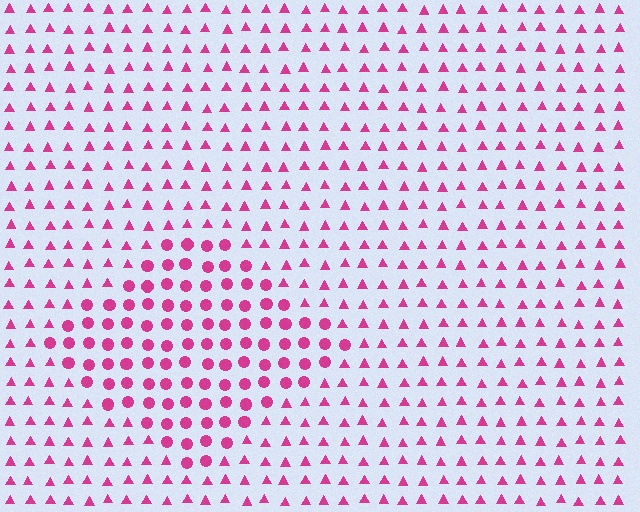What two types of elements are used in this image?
The image uses circles inside the diamond region and triangles outside it.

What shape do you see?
I see a diamond.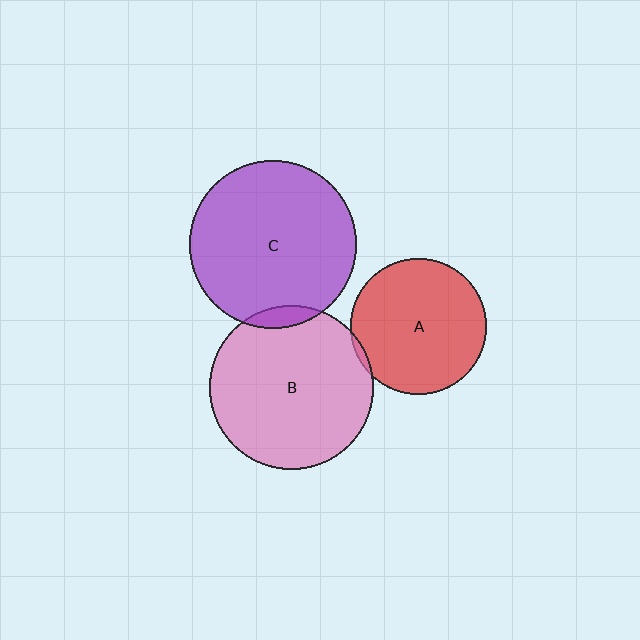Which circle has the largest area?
Circle C (purple).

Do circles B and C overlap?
Yes.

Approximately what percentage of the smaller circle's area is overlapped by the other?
Approximately 5%.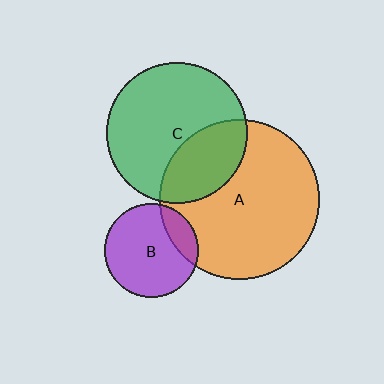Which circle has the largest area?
Circle A (orange).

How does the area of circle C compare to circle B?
Approximately 2.2 times.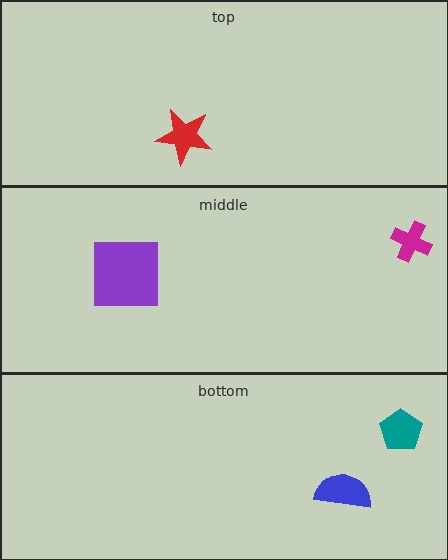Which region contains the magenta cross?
The middle region.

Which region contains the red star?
The top region.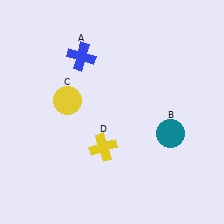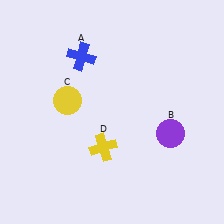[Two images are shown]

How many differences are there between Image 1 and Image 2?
There is 1 difference between the two images.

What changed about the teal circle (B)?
In Image 1, B is teal. In Image 2, it changed to purple.